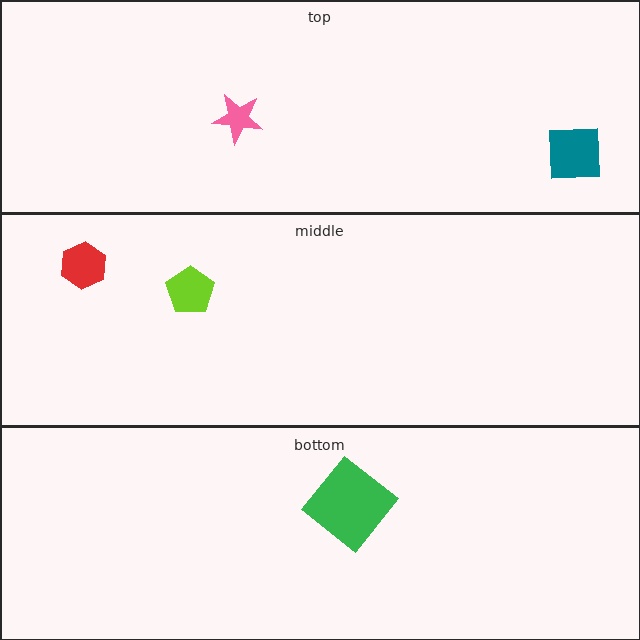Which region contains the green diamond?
The bottom region.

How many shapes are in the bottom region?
1.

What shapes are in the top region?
The pink star, the teal square.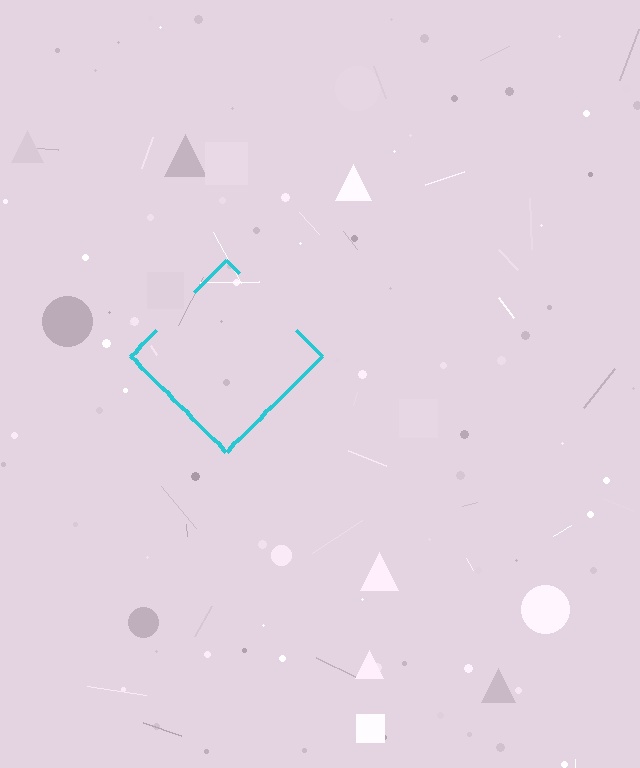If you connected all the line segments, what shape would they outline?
They would outline a diamond.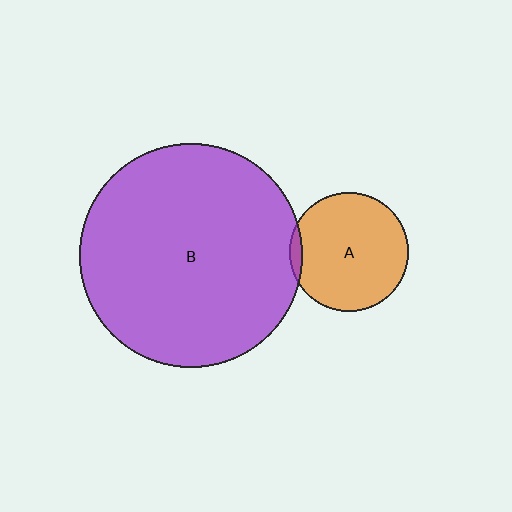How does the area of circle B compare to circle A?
Approximately 3.5 times.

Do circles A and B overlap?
Yes.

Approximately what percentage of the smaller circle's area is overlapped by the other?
Approximately 5%.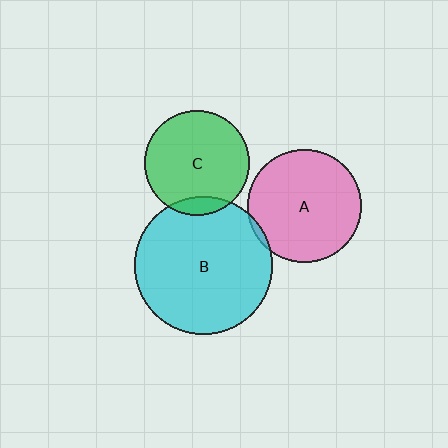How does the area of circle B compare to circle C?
Approximately 1.7 times.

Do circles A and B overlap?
Yes.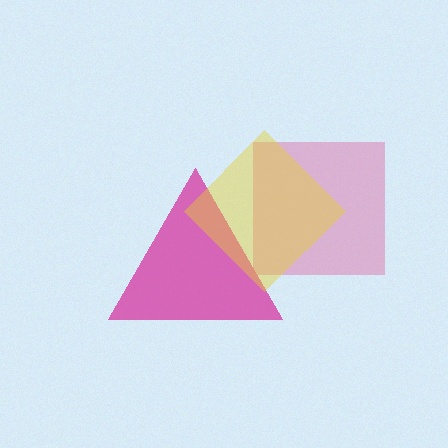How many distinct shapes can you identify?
There are 3 distinct shapes: a magenta triangle, a pink square, a yellow diamond.